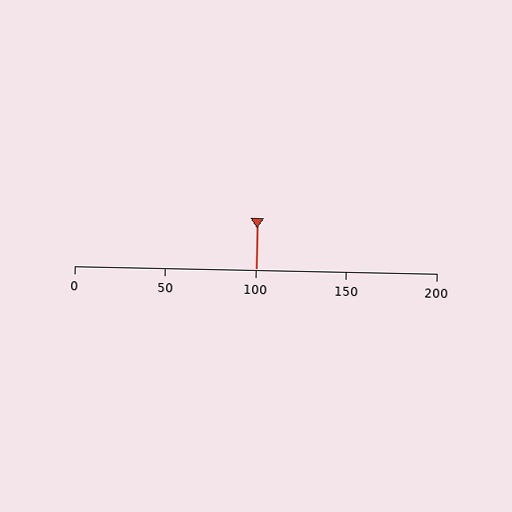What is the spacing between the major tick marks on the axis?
The major ticks are spaced 50 apart.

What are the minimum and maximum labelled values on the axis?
The axis runs from 0 to 200.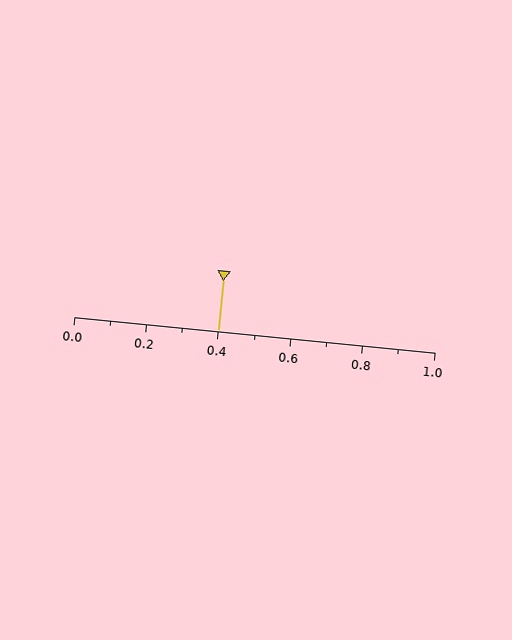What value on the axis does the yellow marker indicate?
The marker indicates approximately 0.4.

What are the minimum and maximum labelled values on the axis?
The axis runs from 0.0 to 1.0.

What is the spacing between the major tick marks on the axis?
The major ticks are spaced 0.2 apart.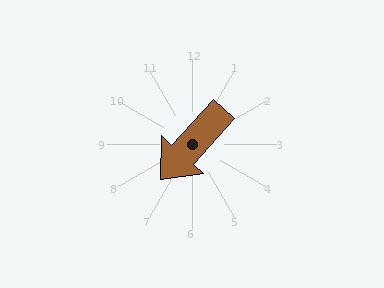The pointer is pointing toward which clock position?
Roughly 7 o'clock.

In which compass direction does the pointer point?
Southwest.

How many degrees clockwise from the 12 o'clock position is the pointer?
Approximately 222 degrees.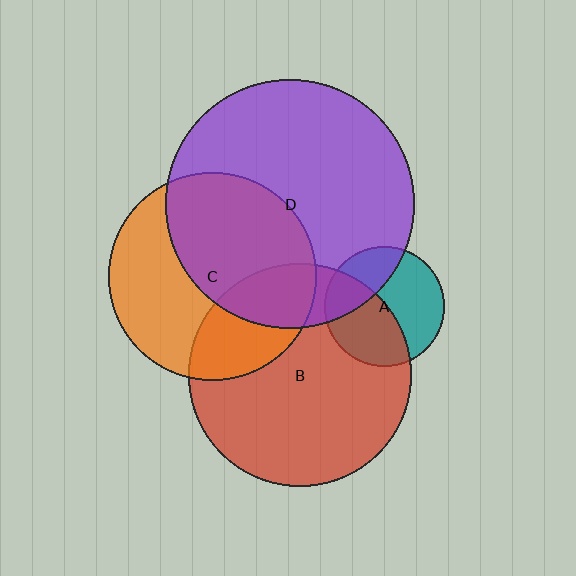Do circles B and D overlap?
Yes.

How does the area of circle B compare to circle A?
Approximately 3.4 times.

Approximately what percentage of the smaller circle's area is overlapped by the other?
Approximately 20%.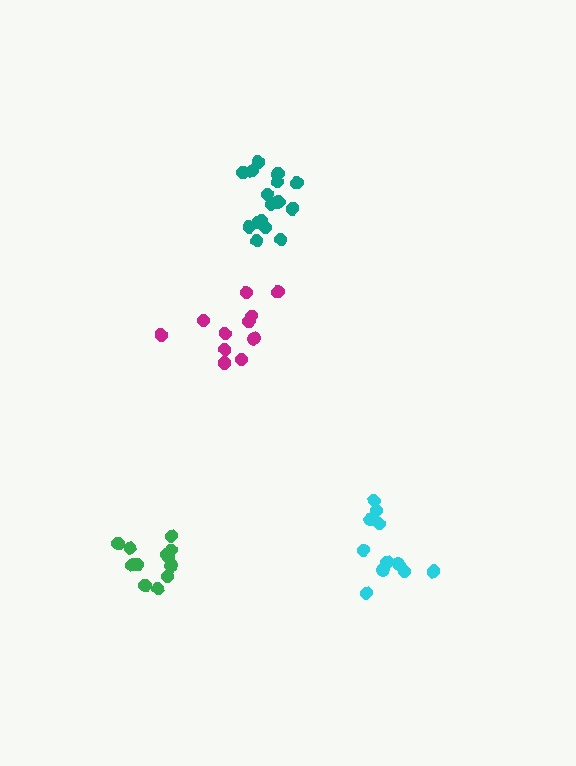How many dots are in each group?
Group 1: 12 dots, Group 2: 17 dots, Group 3: 12 dots, Group 4: 11 dots (52 total).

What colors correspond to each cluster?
The clusters are colored: cyan, teal, green, magenta.